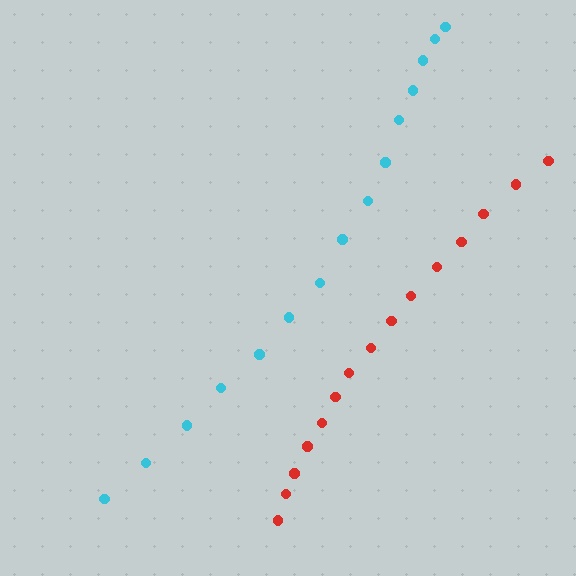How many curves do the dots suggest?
There are 2 distinct paths.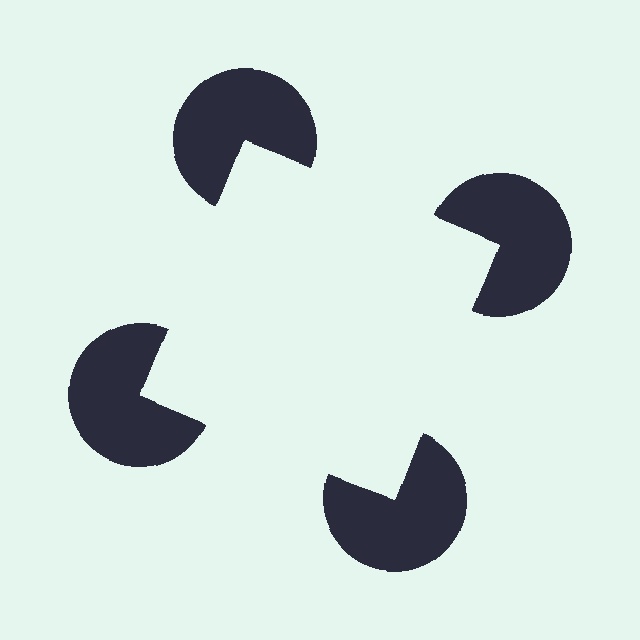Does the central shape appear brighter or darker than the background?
It typically appears slightly brighter than the background, even though no actual brightness change is drawn.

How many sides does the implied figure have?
4 sides.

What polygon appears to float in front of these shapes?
An illusory square — its edges are inferred from the aligned wedge cuts in the pac-man discs, not physically drawn.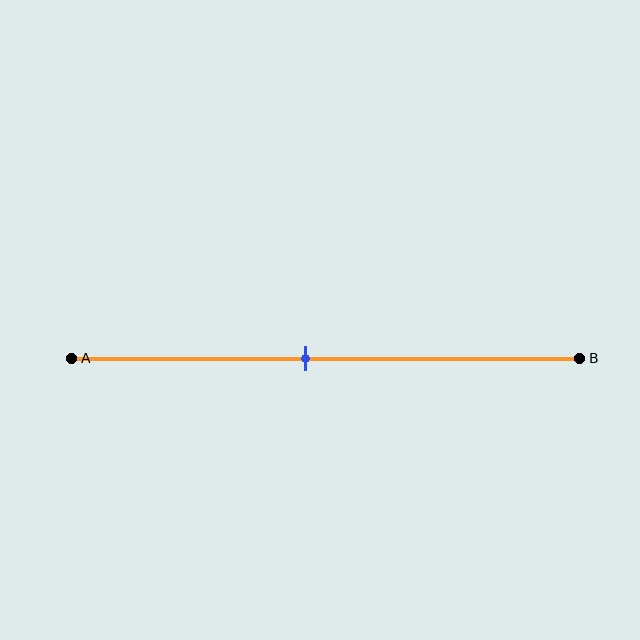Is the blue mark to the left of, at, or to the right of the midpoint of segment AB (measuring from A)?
The blue mark is to the left of the midpoint of segment AB.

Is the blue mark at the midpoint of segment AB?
No, the mark is at about 45% from A, not at the 50% midpoint.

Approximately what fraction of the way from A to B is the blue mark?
The blue mark is approximately 45% of the way from A to B.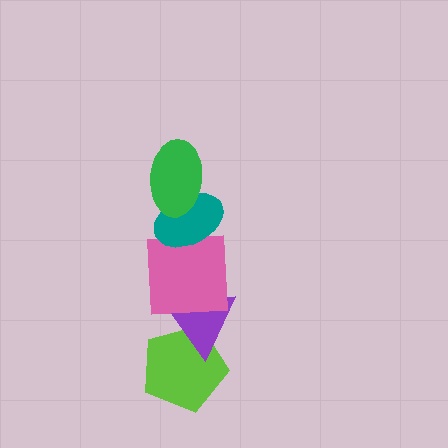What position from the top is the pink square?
The pink square is 3rd from the top.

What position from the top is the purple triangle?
The purple triangle is 4th from the top.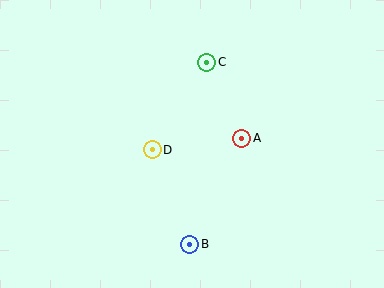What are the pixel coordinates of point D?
Point D is at (152, 150).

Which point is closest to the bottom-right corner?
Point B is closest to the bottom-right corner.